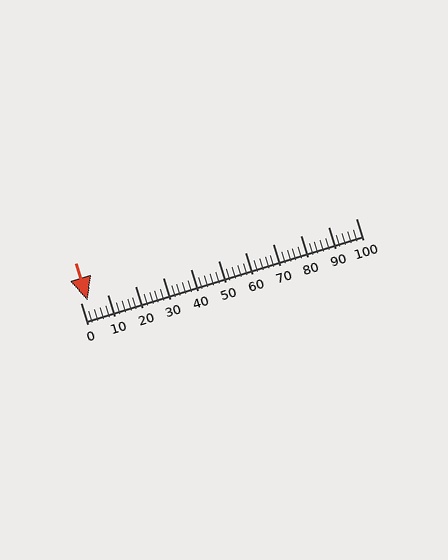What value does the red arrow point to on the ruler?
The red arrow points to approximately 2.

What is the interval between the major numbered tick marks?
The major tick marks are spaced 10 units apart.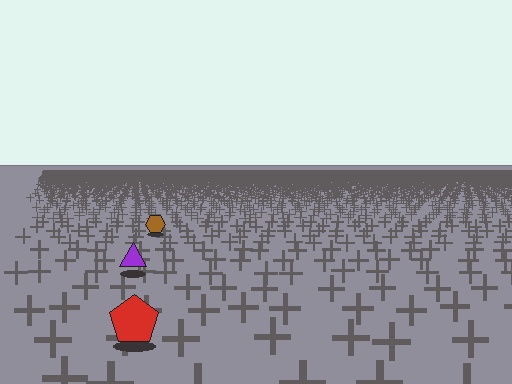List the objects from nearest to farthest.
From nearest to farthest: the red pentagon, the purple triangle, the brown hexagon.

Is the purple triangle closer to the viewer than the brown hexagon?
Yes. The purple triangle is closer — you can tell from the texture gradient: the ground texture is coarser near it.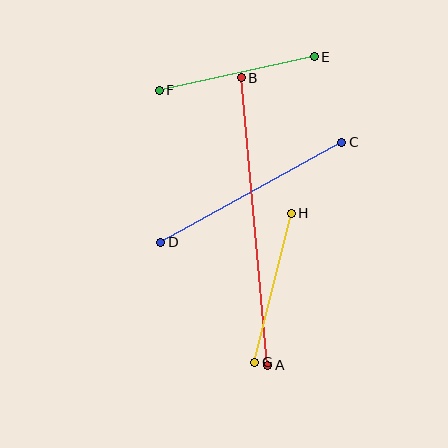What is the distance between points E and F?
The distance is approximately 159 pixels.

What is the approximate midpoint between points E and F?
The midpoint is at approximately (237, 73) pixels.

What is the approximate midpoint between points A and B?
The midpoint is at approximately (255, 222) pixels.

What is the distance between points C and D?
The distance is approximately 207 pixels.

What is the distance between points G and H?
The distance is approximately 153 pixels.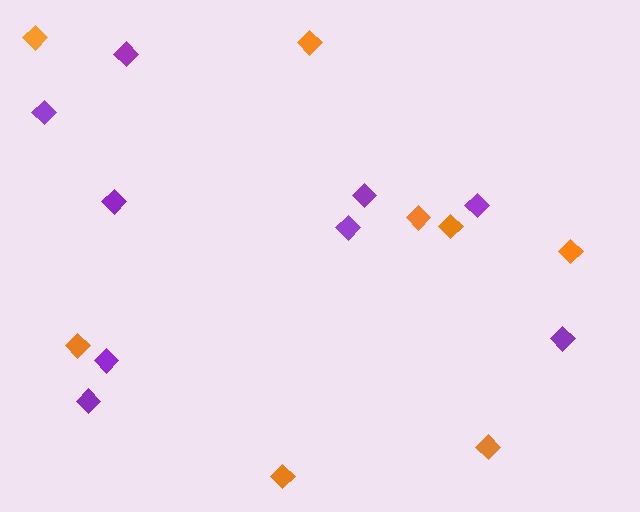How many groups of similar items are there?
There are 2 groups: one group of purple diamonds (9) and one group of orange diamonds (8).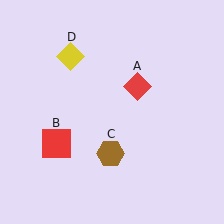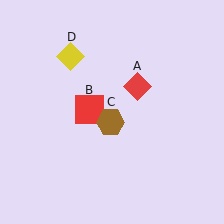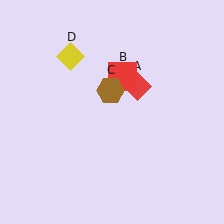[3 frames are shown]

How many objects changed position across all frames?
2 objects changed position: red square (object B), brown hexagon (object C).